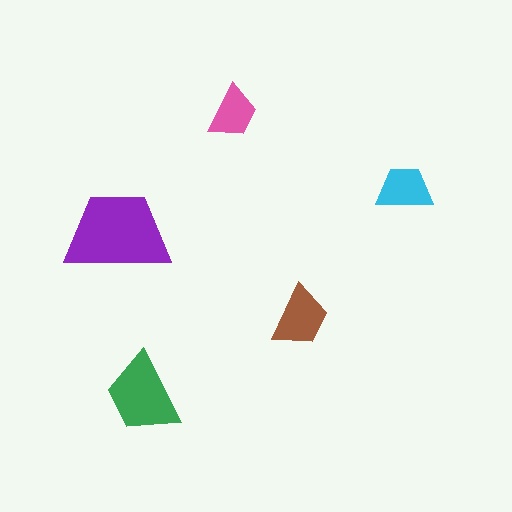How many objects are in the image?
There are 5 objects in the image.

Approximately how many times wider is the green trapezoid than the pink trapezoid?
About 1.5 times wider.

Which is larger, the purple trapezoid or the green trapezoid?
The purple one.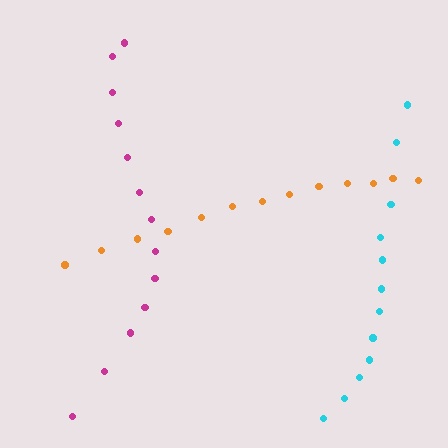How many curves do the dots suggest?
There are 3 distinct paths.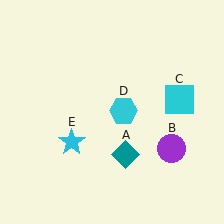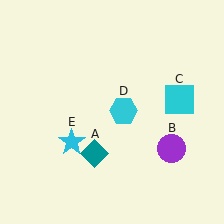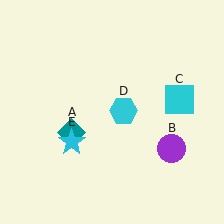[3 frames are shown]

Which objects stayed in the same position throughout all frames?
Purple circle (object B) and cyan square (object C) and cyan hexagon (object D) and cyan star (object E) remained stationary.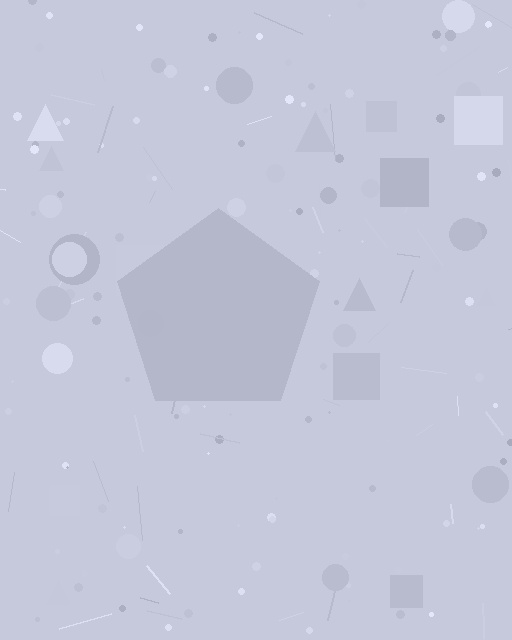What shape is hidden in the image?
A pentagon is hidden in the image.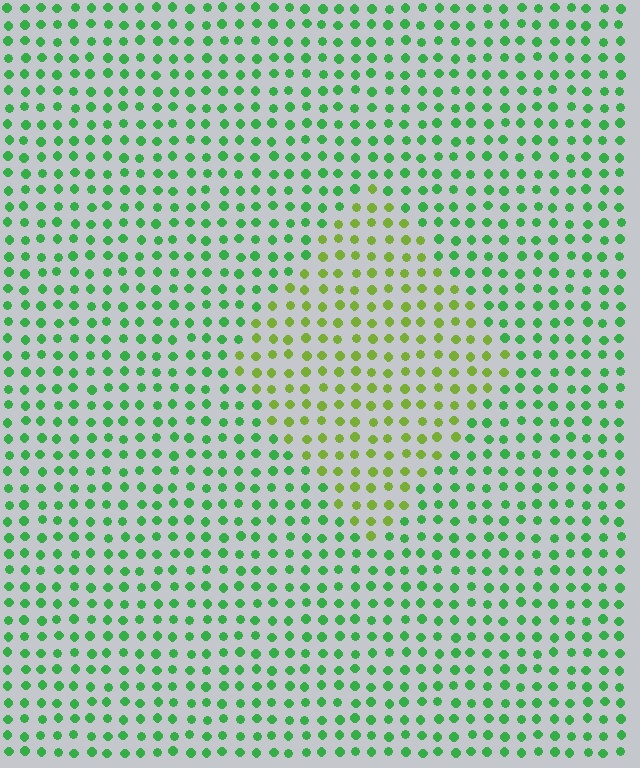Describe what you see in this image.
The image is filled with small green elements in a uniform arrangement. A diamond-shaped region is visible where the elements are tinted to a slightly different hue, forming a subtle color boundary.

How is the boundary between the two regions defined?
The boundary is defined purely by a slight shift in hue (about 43 degrees). Spacing, size, and orientation are identical on both sides.